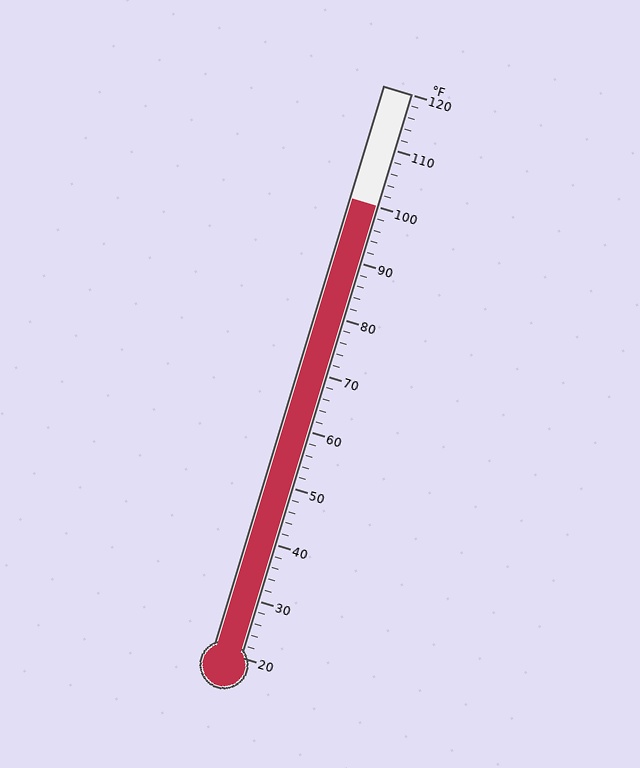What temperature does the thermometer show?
The thermometer shows approximately 100°F.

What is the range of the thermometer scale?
The thermometer scale ranges from 20°F to 120°F.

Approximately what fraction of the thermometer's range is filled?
The thermometer is filled to approximately 80% of its range.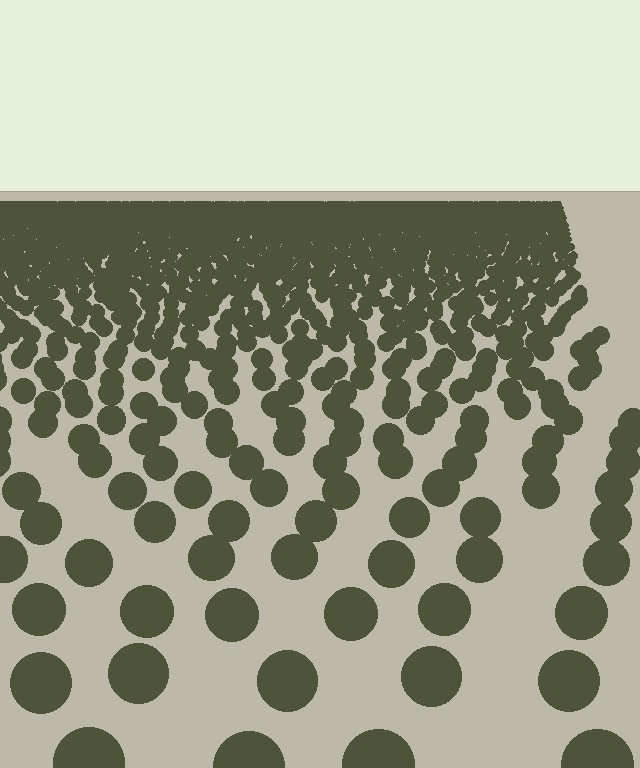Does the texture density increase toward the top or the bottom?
Density increases toward the top.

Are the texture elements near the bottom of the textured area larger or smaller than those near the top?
Larger. Near the bottom, elements are closer to the viewer and appear at a bigger on-screen size.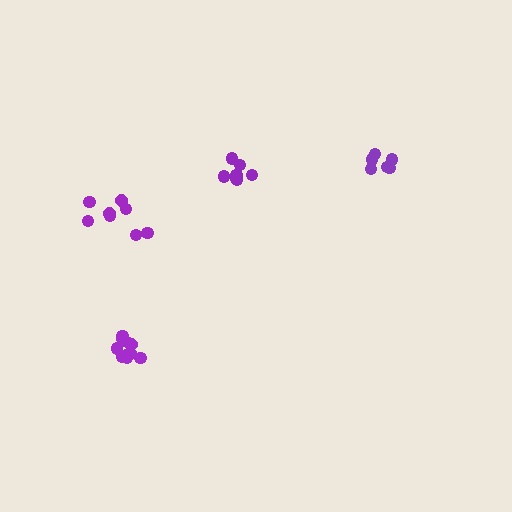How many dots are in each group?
Group 1: 10 dots, Group 2: 7 dots, Group 3: 7 dots, Group 4: 8 dots (32 total).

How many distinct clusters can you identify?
There are 4 distinct clusters.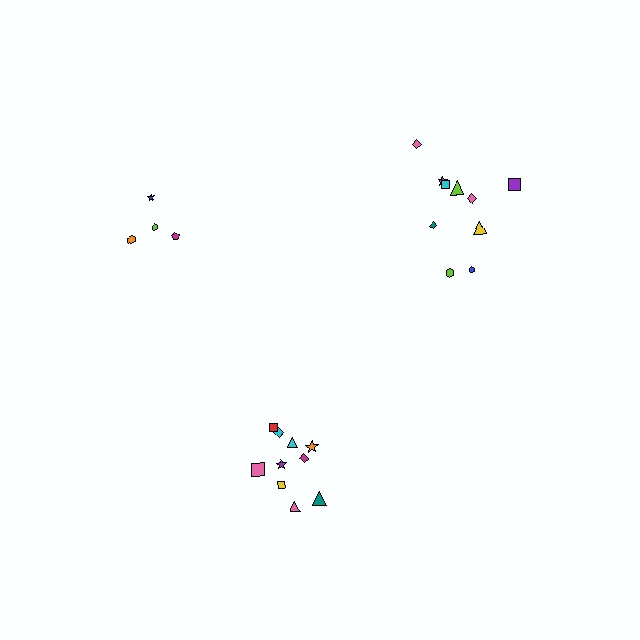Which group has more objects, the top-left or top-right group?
The top-right group.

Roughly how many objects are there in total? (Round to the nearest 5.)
Roughly 25 objects in total.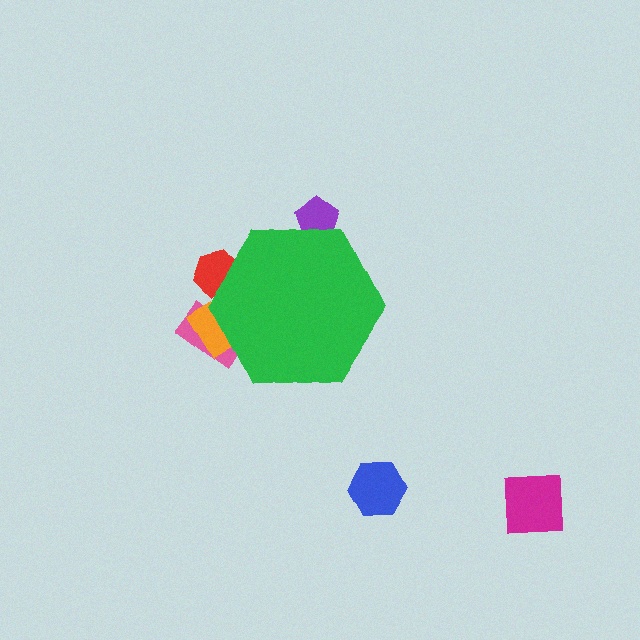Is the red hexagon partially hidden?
Yes, the red hexagon is partially hidden behind the green hexagon.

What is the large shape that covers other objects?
A green hexagon.